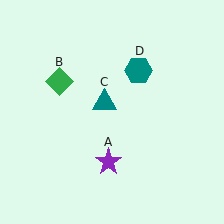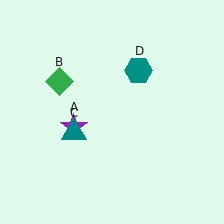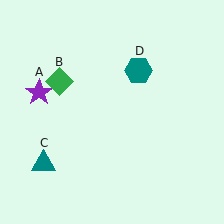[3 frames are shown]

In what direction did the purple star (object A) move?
The purple star (object A) moved up and to the left.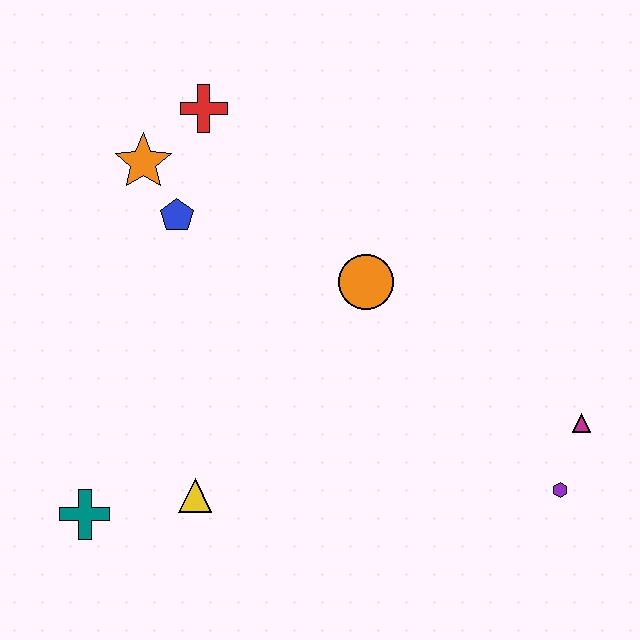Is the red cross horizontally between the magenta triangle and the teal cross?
Yes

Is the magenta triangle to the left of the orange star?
No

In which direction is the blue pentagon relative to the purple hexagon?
The blue pentagon is to the left of the purple hexagon.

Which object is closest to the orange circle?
The blue pentagon is closest to the orange circle.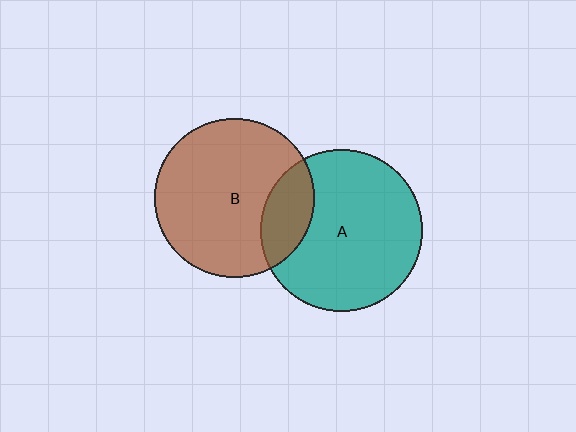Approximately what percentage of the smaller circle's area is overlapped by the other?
Approximately 20%.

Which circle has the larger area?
Circle A (teal).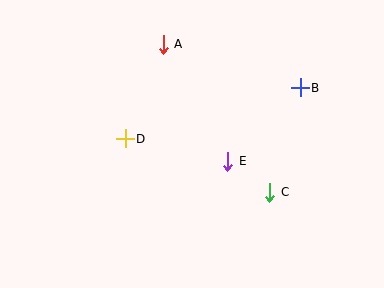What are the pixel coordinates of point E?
Point E is at (228, 161).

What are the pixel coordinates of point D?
Point D is at (125, 139).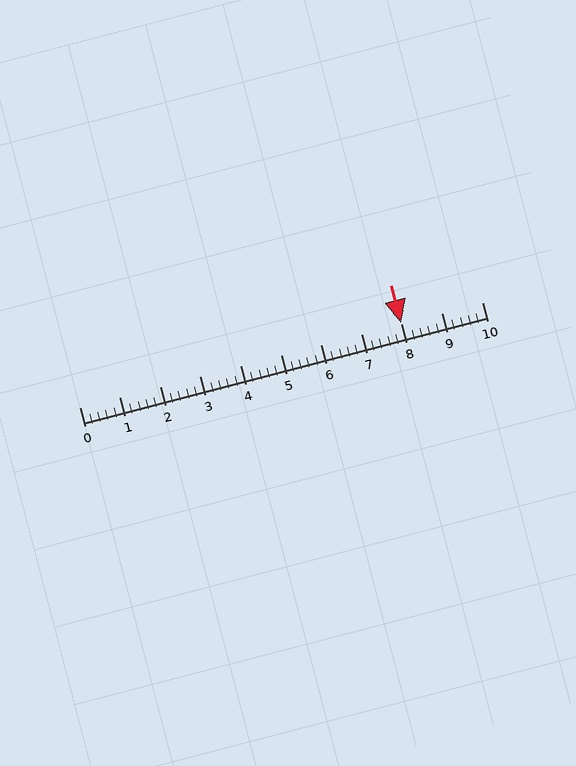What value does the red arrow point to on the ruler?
The red arrow points to approximately 8.0.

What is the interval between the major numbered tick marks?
The major tick marks are spaced 1 units apart.